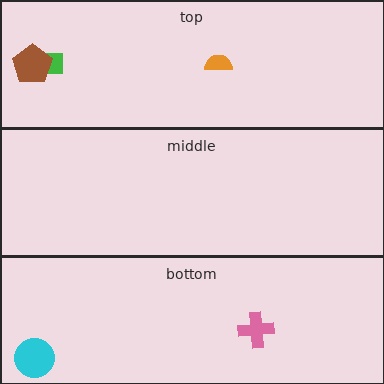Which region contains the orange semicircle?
The top region.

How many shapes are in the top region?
3.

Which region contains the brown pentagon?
The top region.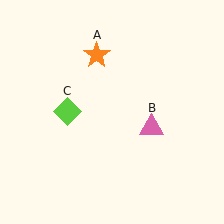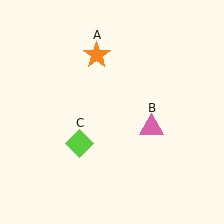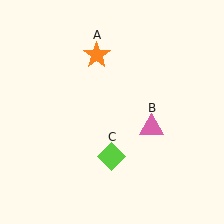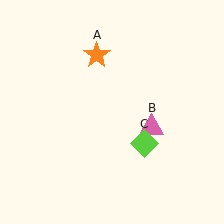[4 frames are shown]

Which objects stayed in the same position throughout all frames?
Orange star (object A) and pink triangle (object B) remained stationary.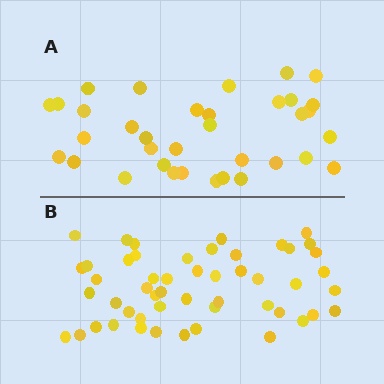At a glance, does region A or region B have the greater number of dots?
Region B (the bottom region) has more dots.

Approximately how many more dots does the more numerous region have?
Region B has approximately 15 more dots than region A.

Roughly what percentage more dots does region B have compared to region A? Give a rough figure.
About 45% more.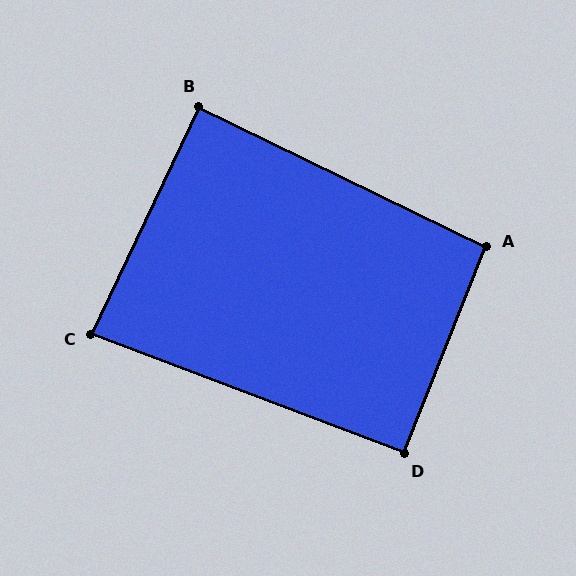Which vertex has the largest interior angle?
A, at approximately 94 degrees.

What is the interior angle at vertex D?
Approximately 91 degrees (approximately right).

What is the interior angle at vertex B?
Approximately 89 degrees (approximately right).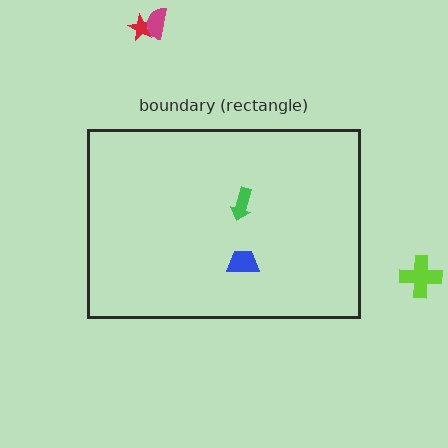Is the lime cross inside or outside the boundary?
Outside.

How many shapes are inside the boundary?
2 inside, 3 outside.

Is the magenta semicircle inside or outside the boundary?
Outside.